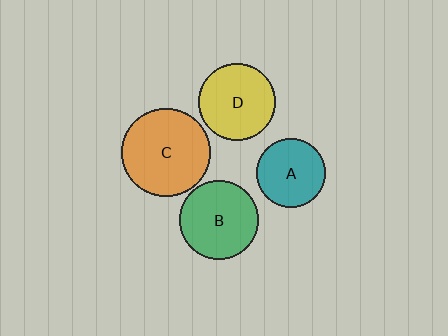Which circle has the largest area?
Circle C (orange).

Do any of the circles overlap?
No, none of the circles overlap.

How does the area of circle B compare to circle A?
Approximately 1.3 times.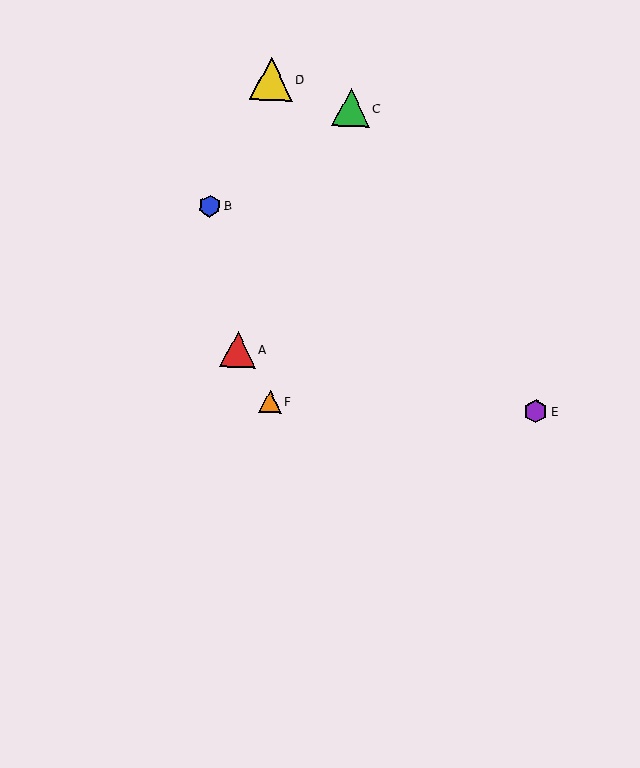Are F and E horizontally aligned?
Yes, both are at y≈401.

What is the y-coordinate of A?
Object A is at y≈349.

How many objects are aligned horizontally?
2 objects (E, F) are aligned horizontally.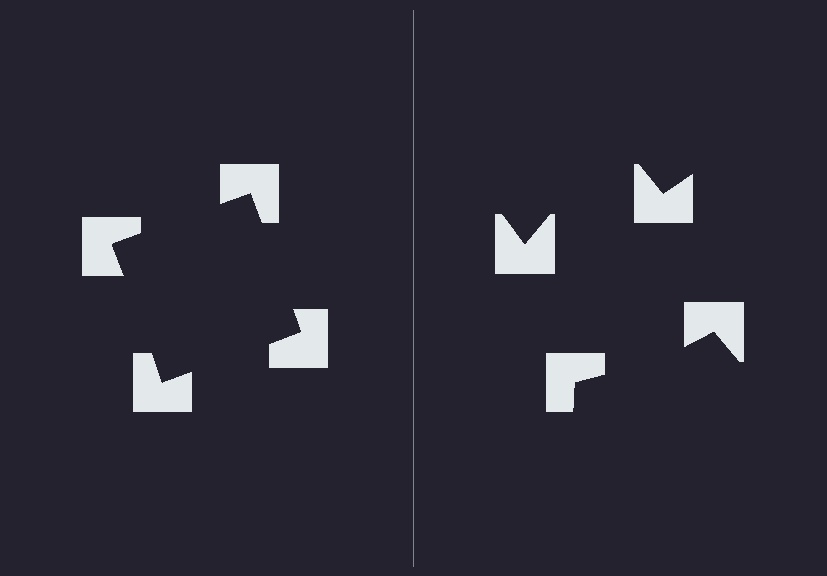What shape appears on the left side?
An illusory square.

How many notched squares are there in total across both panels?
8 — 4 on each side.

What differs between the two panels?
The notched squares are positioned identically on both sides; only the wedge orientations differ. On the left they align to a square; on the right they are misaligned.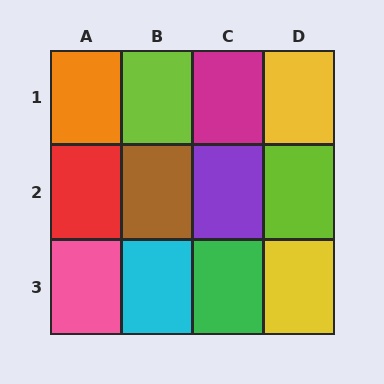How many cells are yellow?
2 cells are yellow.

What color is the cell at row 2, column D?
Lime.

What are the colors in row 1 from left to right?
Orange, lime, magenta, yellow.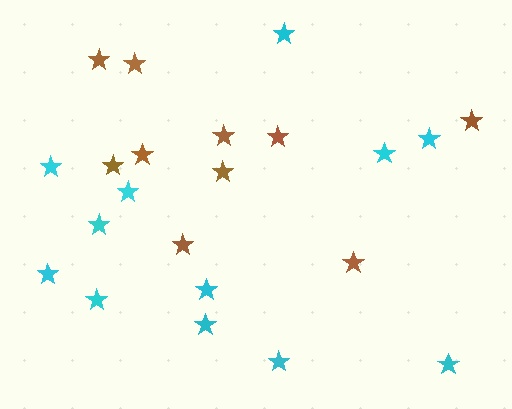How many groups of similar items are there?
There are 2 groups: one group of brown stars (10) and one group of cyan stars (12).